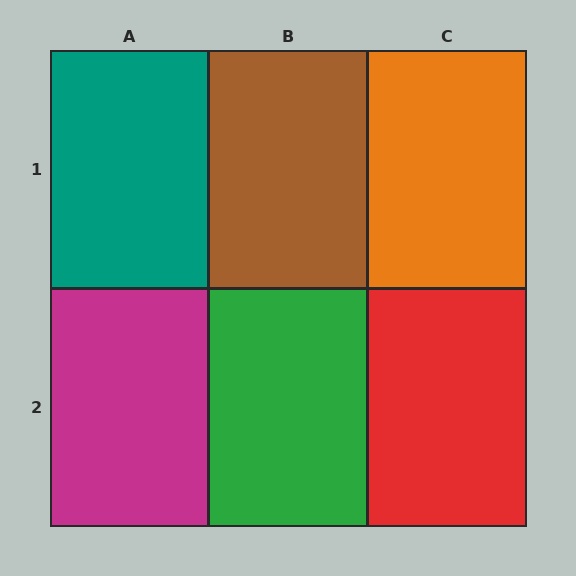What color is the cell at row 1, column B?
Brown.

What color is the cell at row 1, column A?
Teal.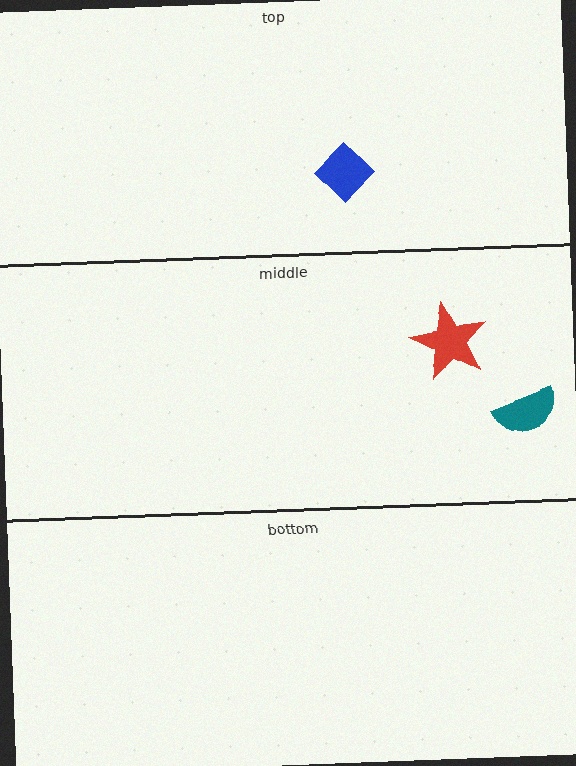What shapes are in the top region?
The blue diamond.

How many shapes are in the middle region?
2.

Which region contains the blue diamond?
The top region.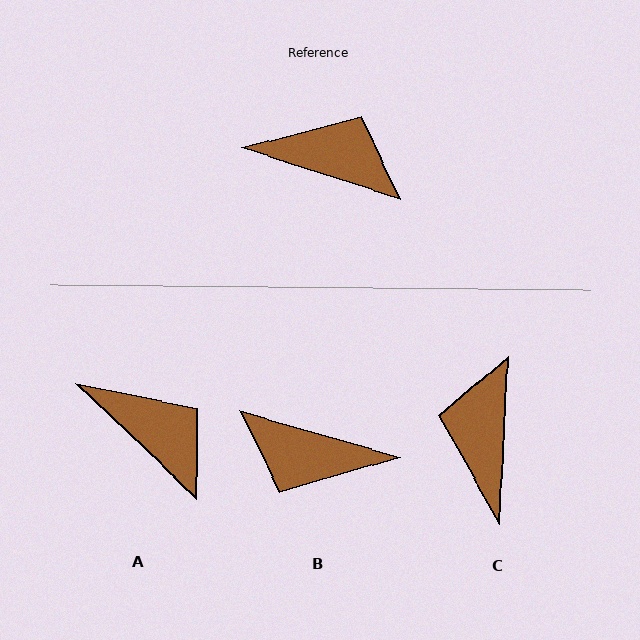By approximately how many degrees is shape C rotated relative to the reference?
Approximately 105 degrees counter-clockwise.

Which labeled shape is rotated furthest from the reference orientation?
B, about 178 degrees away.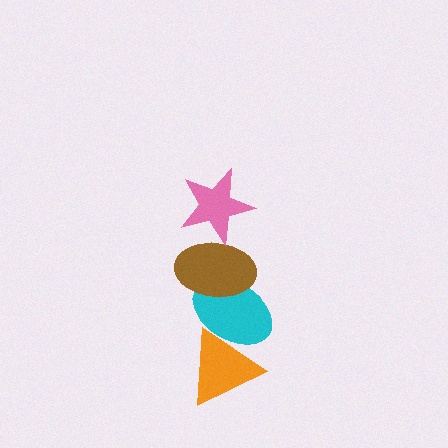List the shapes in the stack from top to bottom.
From top to bottom: the pink star, the brown ellipse, the cyan ellipse, the orange triangle.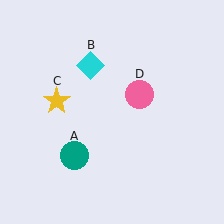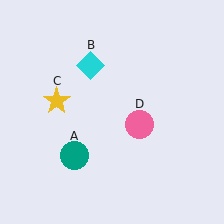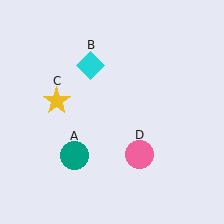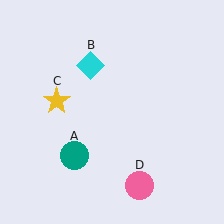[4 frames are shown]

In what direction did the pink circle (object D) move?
The pink circle (object D) moved down.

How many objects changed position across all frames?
1 object changed position: pink circle (object D).